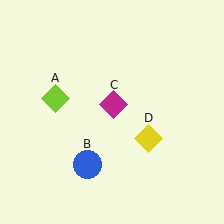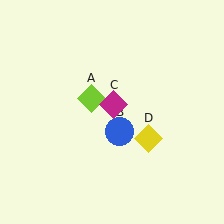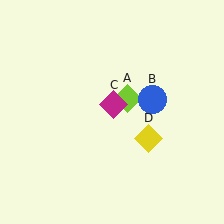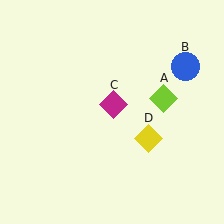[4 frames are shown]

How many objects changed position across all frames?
2 objects changed position: lime diamond (object A), blue circle (object B).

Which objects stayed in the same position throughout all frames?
Magenta diamond (object C) and yellow diamond (object D) remained stationary.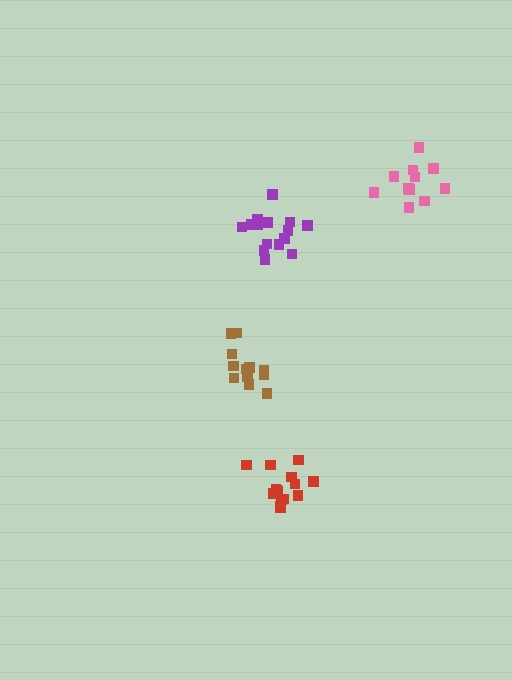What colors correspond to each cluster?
The clusters are colored: red, pink, purple, brown.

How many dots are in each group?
Group 1: 15 dots, Group 2: 11 dots, Group 3: 15 dots, Group 4: 12 dots (53 total).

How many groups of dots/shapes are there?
There are 4 groups.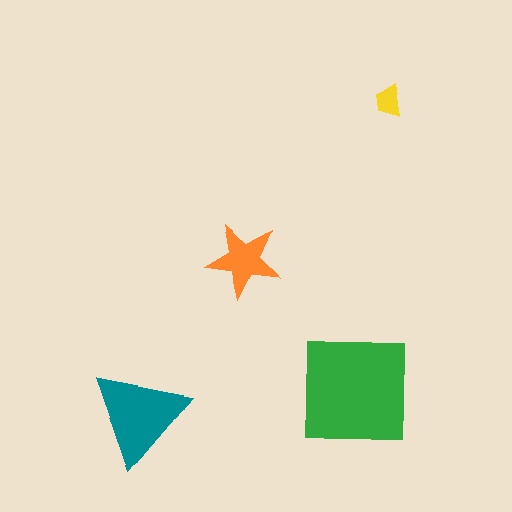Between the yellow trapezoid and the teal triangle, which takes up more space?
The teal triangle.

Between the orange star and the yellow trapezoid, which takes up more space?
The orange star.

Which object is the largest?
The green square.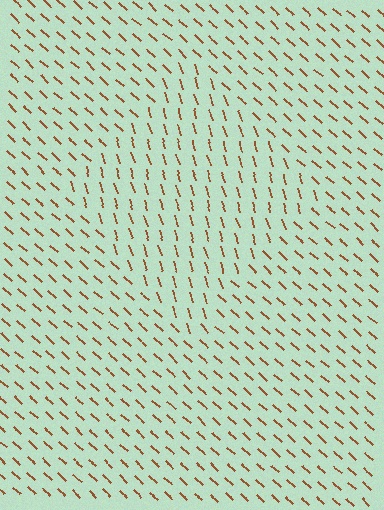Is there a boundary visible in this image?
Yes, there is a texture boundary formed by a change in line orientation.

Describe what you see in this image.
The image is filled with small brown line segments. A diamond region in the image has lines oriented differently from the surrounding lines, creating a visible texture boundary.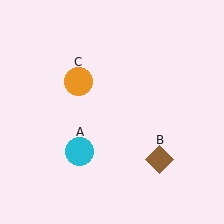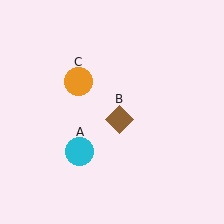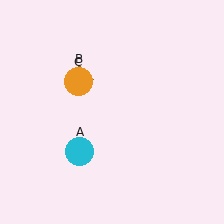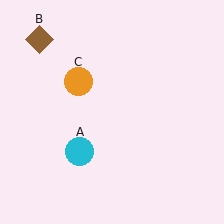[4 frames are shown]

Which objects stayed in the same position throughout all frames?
Cyan circle (object A) and orange circle (object C) remained stationary.